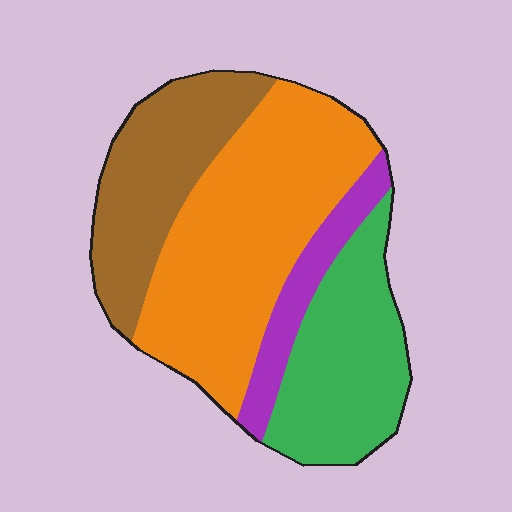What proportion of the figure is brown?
Brown covers around 25% of the figure.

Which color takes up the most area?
Orange, at roughly 40%.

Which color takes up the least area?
Purple, at roughly 10%.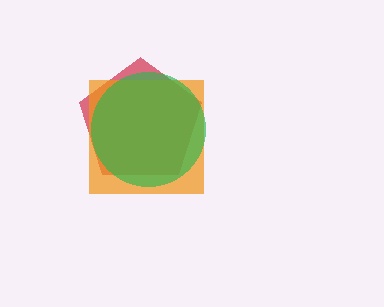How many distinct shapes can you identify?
There are 3 distinct shapes: a red pentagon, an orange square, a green circle.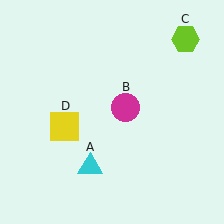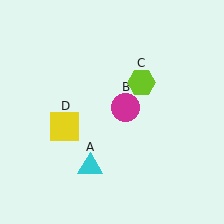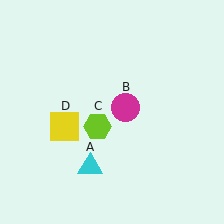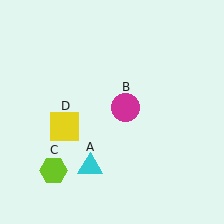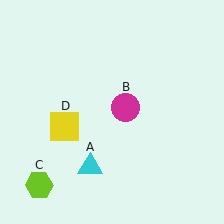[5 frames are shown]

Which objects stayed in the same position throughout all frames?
Cyan triangle (object A) and magenta circle (object B) and yellow square (object D) remained stationary.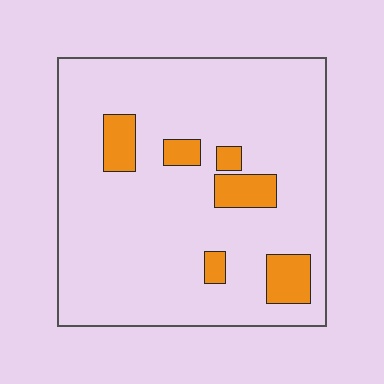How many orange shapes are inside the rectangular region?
6.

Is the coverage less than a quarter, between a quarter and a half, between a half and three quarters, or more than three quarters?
Less than a quarter.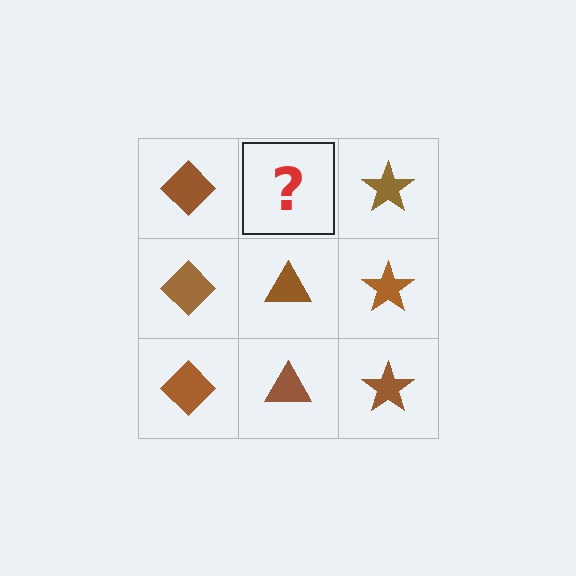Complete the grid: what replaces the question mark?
The question mark should be replaced with a brown triangle.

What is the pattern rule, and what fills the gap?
The rule is that each column has a consistent shape. The gap should be filled with a brown triangle.